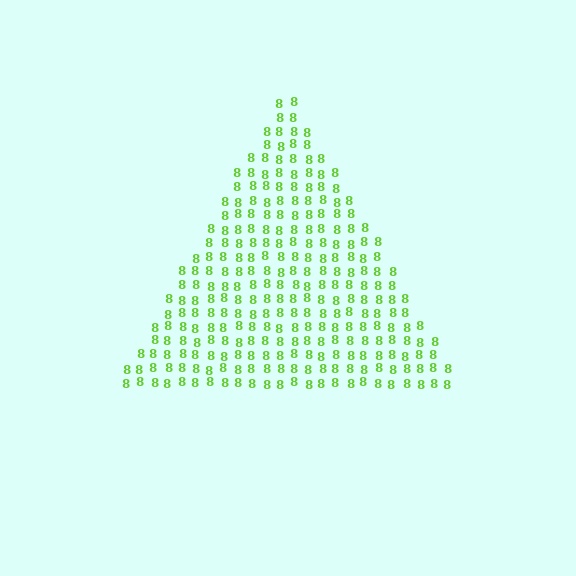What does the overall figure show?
The overall figure shows a triangle.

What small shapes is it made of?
It is made of small digit 8's.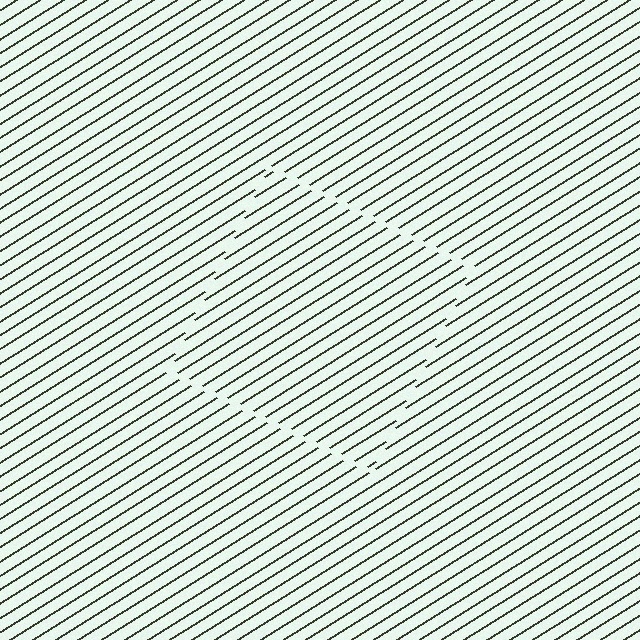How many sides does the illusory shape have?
4 sides — the line-ends trace a square.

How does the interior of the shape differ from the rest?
The interior of the shape contains the same grating, shifted by half a period — the contour is defined by the phase discontinuity where line-ends from the inner and outer gratings abut.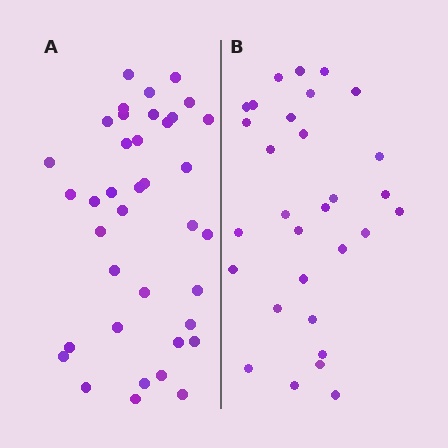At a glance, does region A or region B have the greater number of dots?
Region A (the left region) has more dots.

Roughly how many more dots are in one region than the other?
Region A has roughly 8 or so more dots than region B.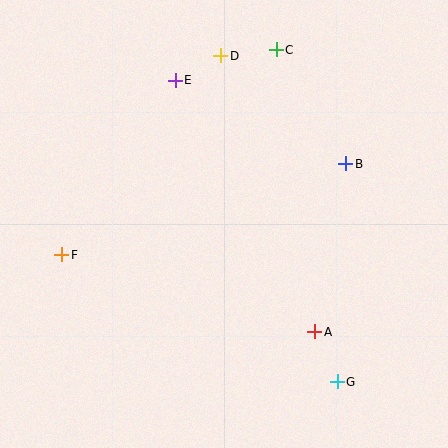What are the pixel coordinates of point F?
Point F is at (62, 255).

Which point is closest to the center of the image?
Point B at (346, 164) is closest to the center.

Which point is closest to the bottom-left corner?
Point F is closest to the bottom-left corner.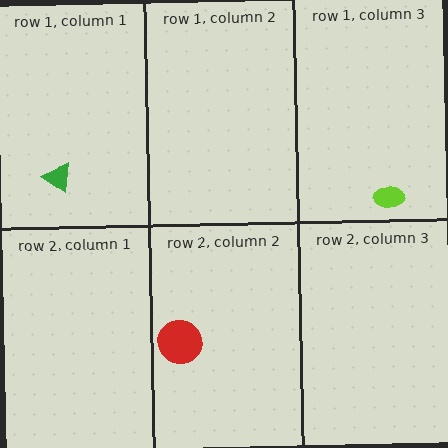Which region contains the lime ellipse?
The row 1, column 3 region.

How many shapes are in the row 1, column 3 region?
1.